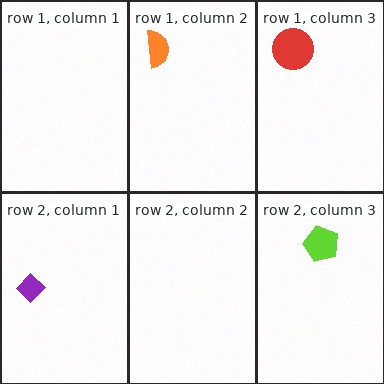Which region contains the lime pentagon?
The row 2, column 3 region.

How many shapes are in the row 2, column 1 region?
1.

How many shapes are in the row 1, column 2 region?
1.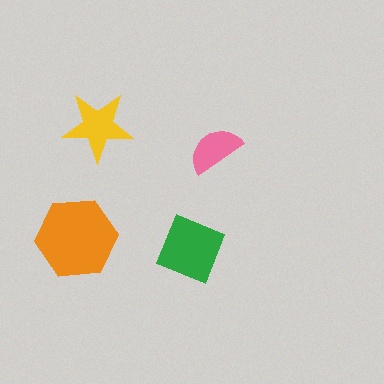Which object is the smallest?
The pink semicircle.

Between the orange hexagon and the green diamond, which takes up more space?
The orange hexagon.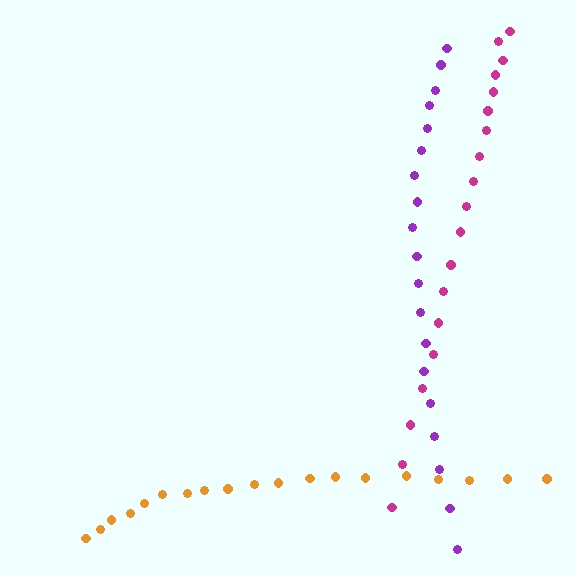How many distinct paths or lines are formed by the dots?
There are 3 distinct paths.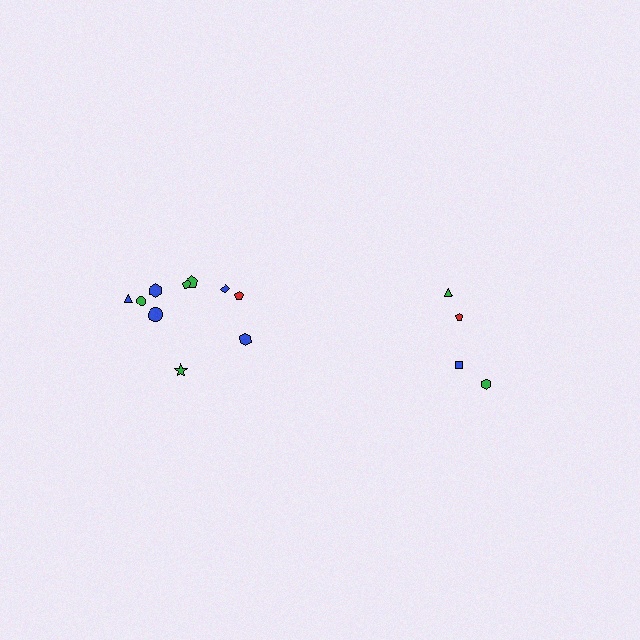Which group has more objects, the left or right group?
The left group.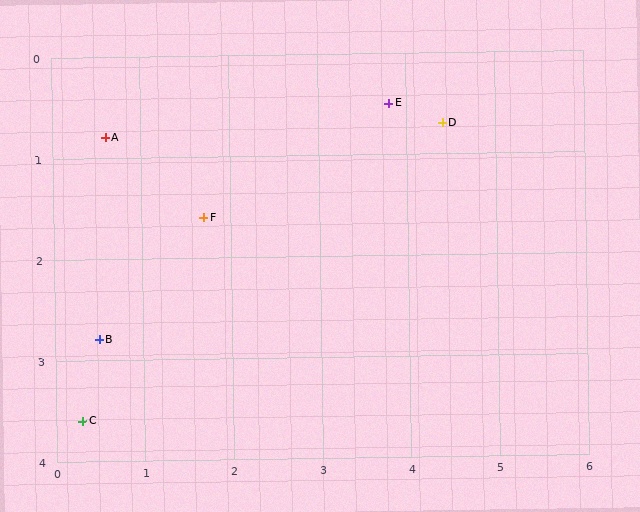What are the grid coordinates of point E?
Point E is at approximately (3.8, 0.5).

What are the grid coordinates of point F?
Point F is at approximately (1.7, 1.6).